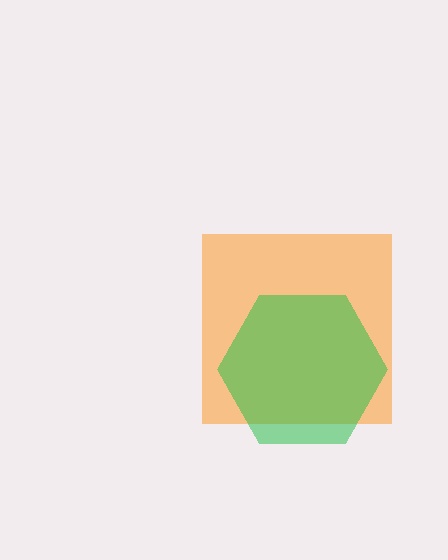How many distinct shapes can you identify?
There are 2 distinct shapes: an orange square, a green hexagon.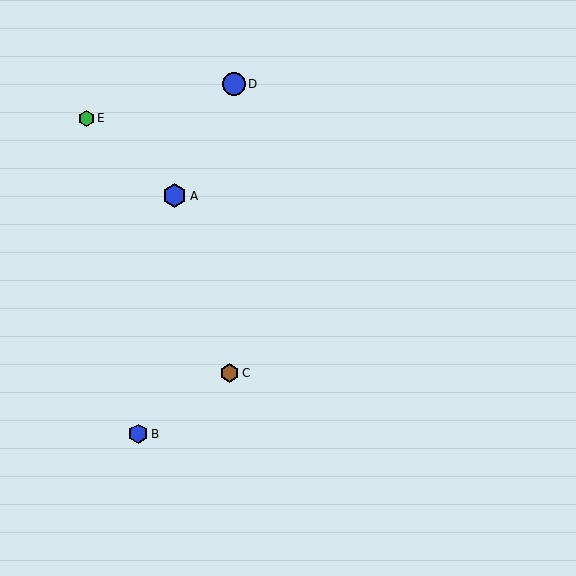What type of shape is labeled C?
Shape C is a brown hexagon.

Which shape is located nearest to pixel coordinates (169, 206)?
The blue hexagon (labeled A) at (175, 196) is nearest to that location.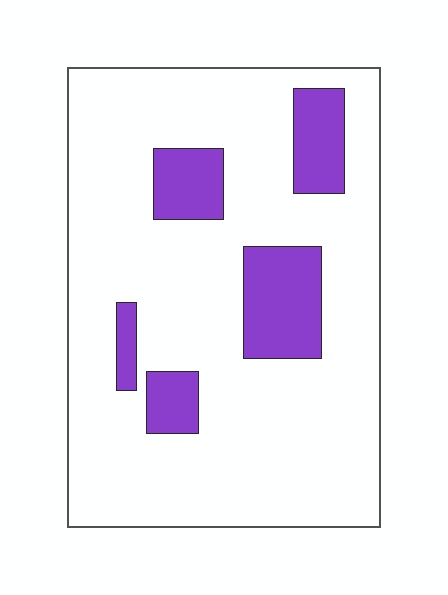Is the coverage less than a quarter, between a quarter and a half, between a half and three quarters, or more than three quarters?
Less than a quarter.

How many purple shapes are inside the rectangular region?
5.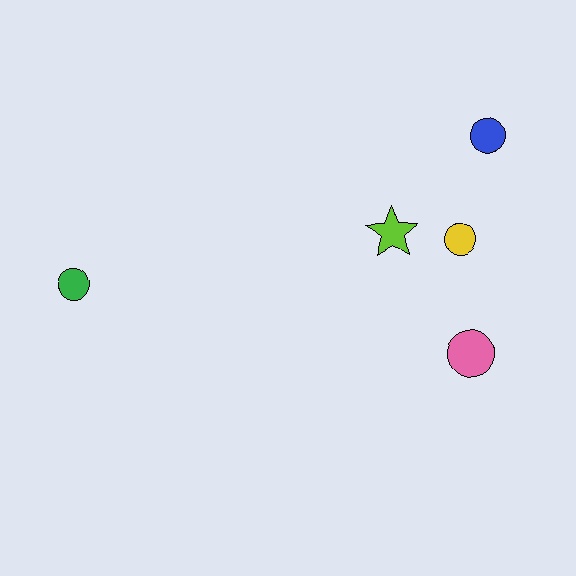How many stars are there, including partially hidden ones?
There is 1 star.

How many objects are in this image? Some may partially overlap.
There are 5 objects.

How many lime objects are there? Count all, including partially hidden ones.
There is 1 lime object.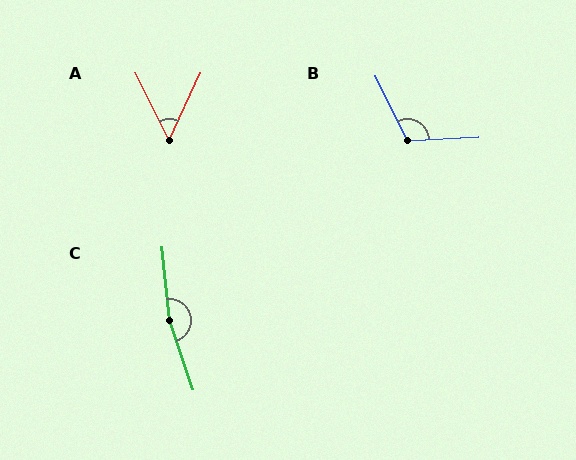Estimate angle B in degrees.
Approximately 113 degrees.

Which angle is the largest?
C, at approximately 167 degrees.